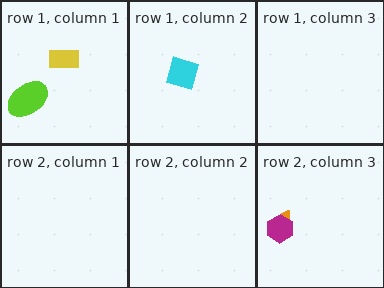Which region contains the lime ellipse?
The row 1, column 1 region.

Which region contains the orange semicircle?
The row 2, column 3 region.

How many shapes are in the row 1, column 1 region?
2.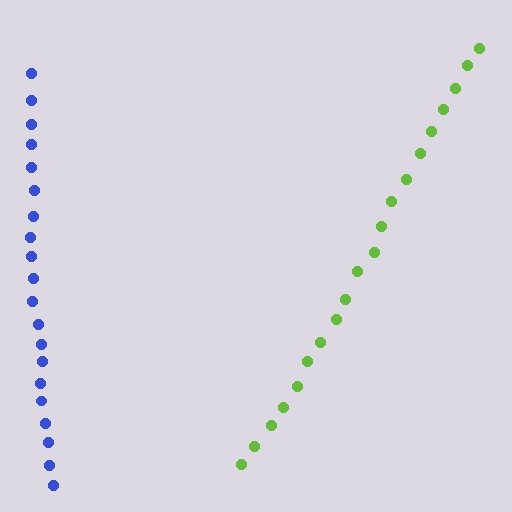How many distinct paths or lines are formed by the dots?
There are 2 distinct paths.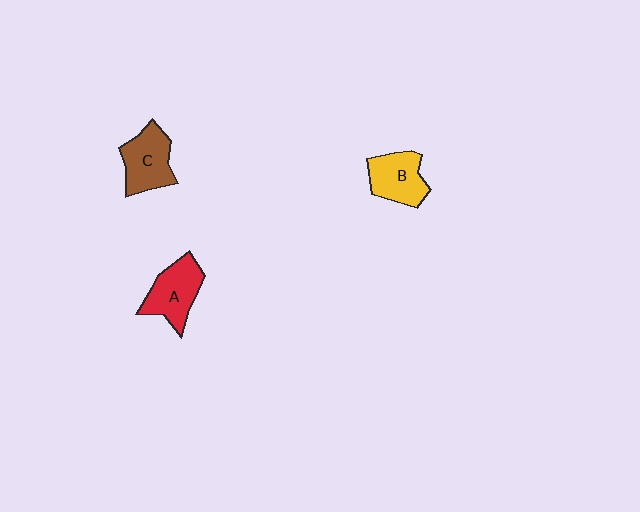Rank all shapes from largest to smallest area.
From largest to smallest: A (red), C (brown), B (yellow).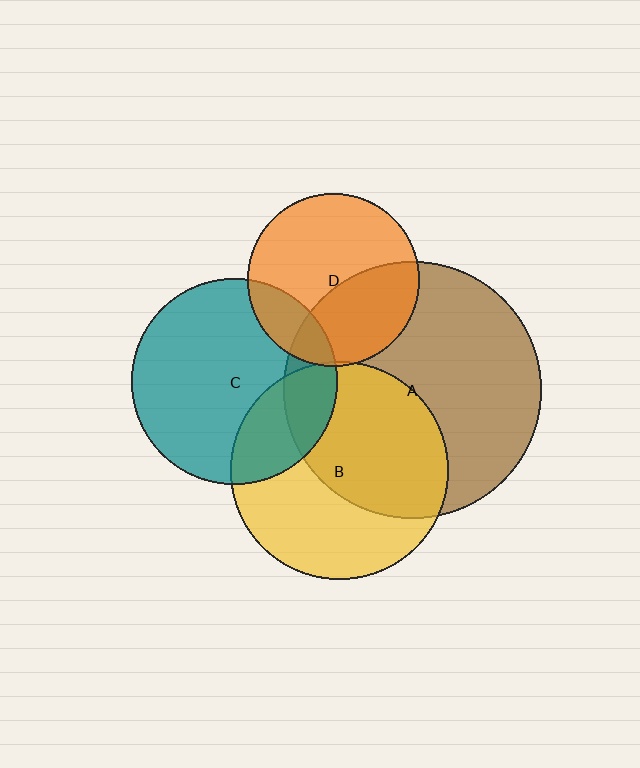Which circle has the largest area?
Circle A (brown).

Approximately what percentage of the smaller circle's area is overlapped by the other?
Approximately 15%.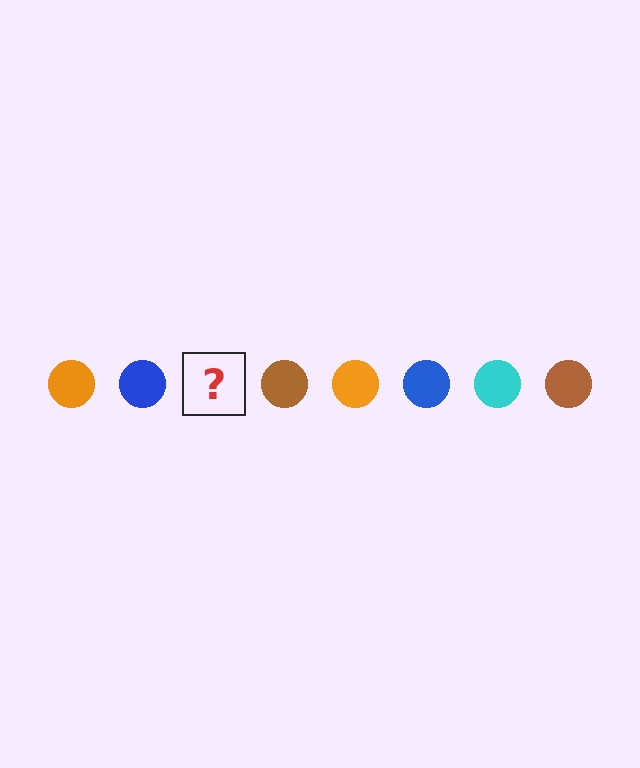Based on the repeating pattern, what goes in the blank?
The blank should be a cyan circle.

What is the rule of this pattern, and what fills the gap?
The rule is that the pattern cycles through orange, blue, cyan, brown circles. The gap should be filled with a cyan circle.